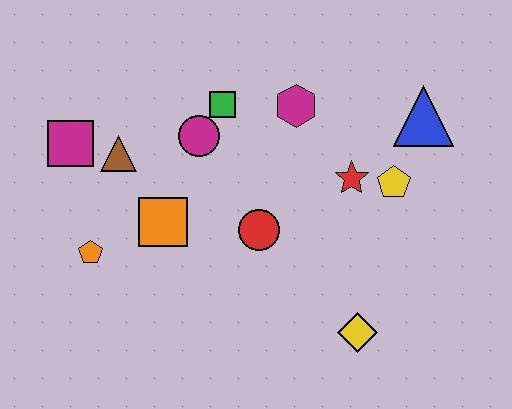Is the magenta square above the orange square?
Yes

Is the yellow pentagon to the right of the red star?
Yes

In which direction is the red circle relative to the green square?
The red circle is below the green square.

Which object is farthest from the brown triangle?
The blue triangle is farthest from the brown triangle.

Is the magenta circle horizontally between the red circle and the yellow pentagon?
No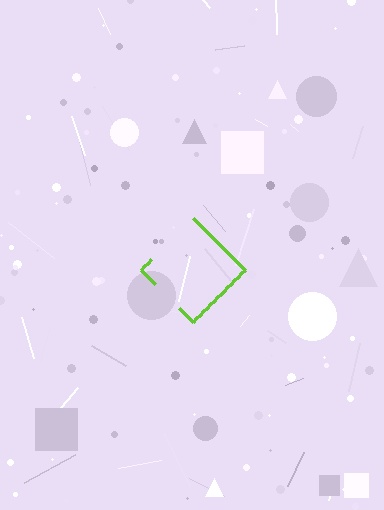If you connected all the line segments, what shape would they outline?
They would outline a diamond.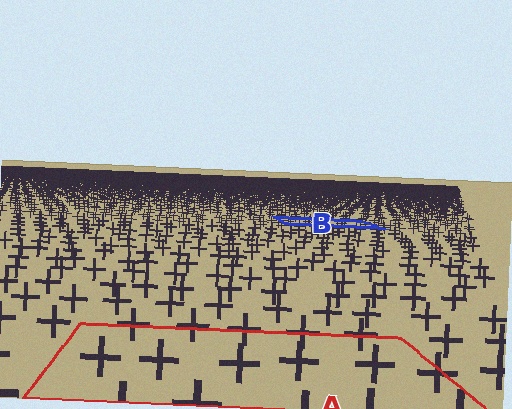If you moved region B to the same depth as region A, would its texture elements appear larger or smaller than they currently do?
They would appear larger. At a closer depth, the same texture elements are projected at a bigger on-screen size.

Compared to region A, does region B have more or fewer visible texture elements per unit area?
Region B has more texture elements per unit area — they are packed more densely because it is farther away.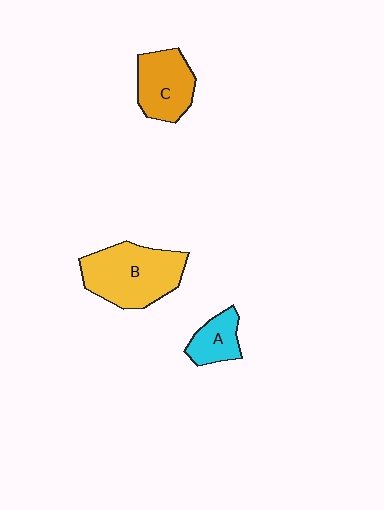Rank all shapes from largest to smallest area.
From largest to smallest: B (yellow), C (orange), A (cyan).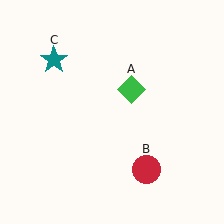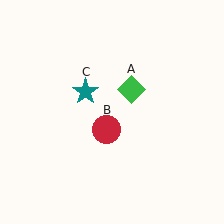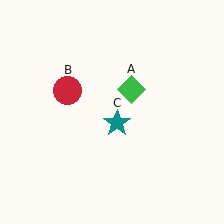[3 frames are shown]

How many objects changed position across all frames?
2 objects changed position: red circle (object B), teal star (object C).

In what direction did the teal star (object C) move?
The teal star (object C) moved down and to the right.